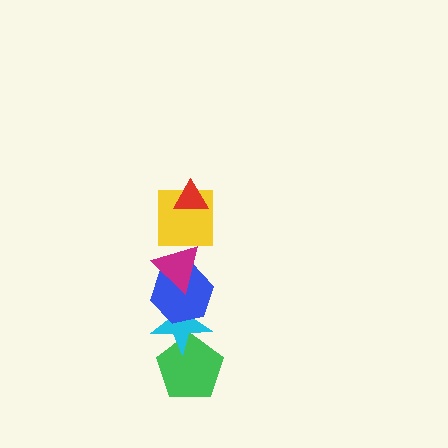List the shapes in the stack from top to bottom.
From top to bottom: the red triangle, the yellow square, the magenta triangle, the blue hexagon, the cyan star, the green pentagon.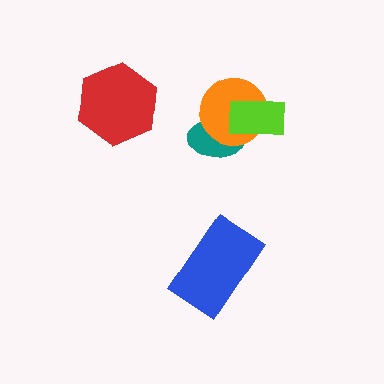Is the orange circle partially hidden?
Yes, it is partially covered by another shape.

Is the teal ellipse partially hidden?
Yes, it is partially covered by another shape.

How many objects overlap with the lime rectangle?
2 objects overlap with the lime rectangle.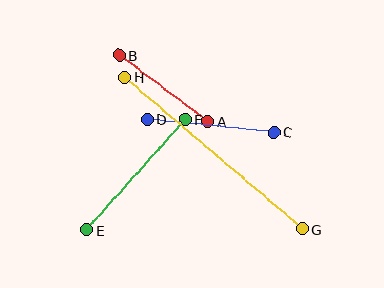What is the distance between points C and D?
The distance is approximately 127 pixels.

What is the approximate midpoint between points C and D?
The midpoint is at approximately (211, 126) pixels.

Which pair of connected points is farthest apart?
Points G and H are farthest apart.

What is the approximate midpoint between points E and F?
The midpoint is at approximately (136, 175) pixels.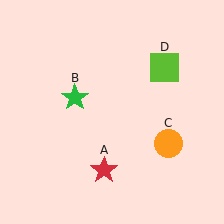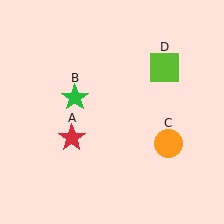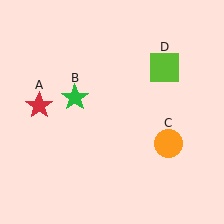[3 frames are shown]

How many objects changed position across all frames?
1 object changed position: red star (object A).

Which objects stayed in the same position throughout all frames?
Green star (object B) and orange circle (object C) and lime square (object D) remained stationary.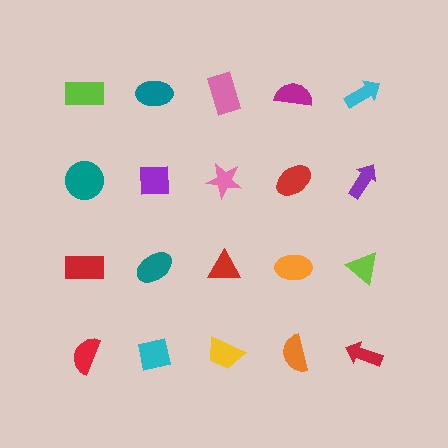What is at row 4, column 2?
A cyan square.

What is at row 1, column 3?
A pink rectangle.